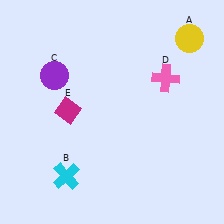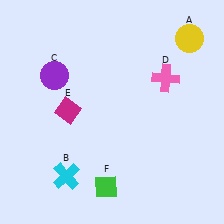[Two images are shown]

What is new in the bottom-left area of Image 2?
A green diamond (F) was added in the bottom-left area of Image 2.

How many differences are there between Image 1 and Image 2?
There is 1 difference between the two images.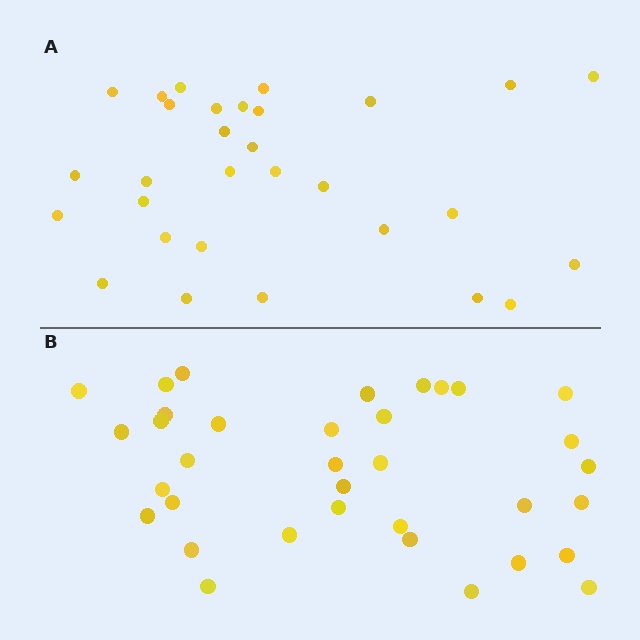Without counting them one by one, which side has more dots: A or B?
Region B (the bottom region) has more dots.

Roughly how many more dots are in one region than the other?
Region B has about 5 more dots than region A.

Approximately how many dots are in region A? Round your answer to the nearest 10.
About 30 dots.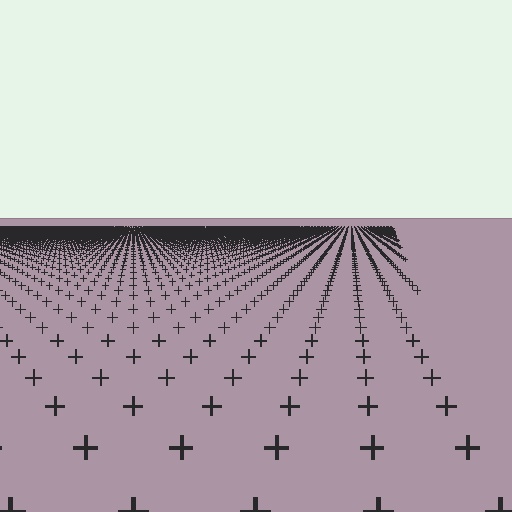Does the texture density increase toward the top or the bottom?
Density increases toward the top.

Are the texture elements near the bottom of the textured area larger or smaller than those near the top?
Larger. Near the bottom, elements are closer to the viewer and appear at a bigger on-screen size.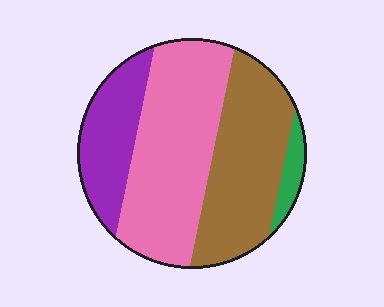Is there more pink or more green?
Pink.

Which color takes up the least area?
Green, at roughly 5%.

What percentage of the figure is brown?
Brown takes up between a third and a half of the figure.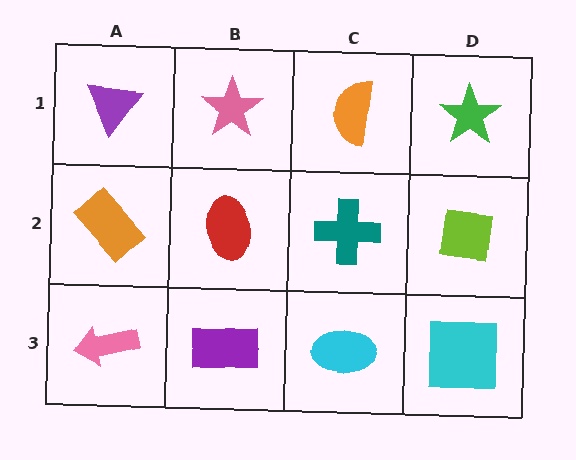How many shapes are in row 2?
4 shapes.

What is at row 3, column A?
A pink arrow.